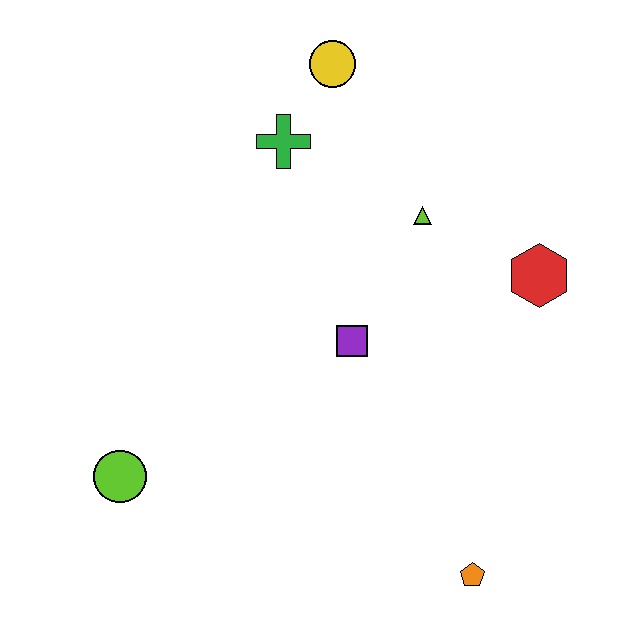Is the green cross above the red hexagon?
Yes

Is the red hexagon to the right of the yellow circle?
Yes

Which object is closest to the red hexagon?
The lime triangle is closest to the red hexagon.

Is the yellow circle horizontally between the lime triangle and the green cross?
Yes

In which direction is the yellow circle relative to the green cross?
The yellow circle is above the green cross.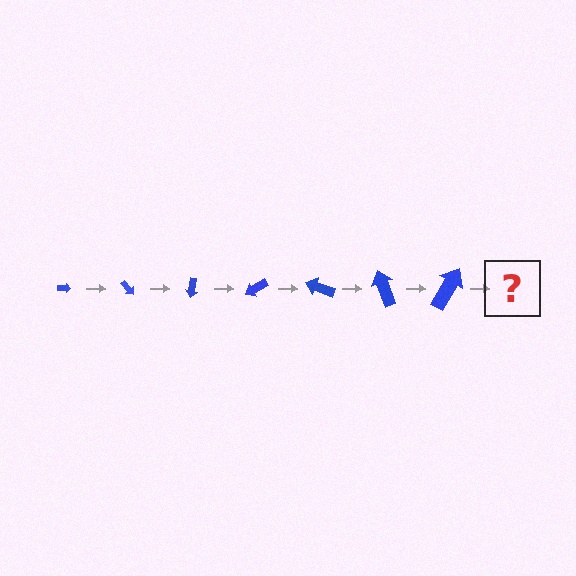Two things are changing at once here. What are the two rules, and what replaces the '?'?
The two rules are that the arrow grows larger each step and it rotates 50 degrees each step. The '?' should be an arrow, larger than the previous one and rotated 350 degrees from the start.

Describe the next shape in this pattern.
It should be an arrow, larger than the previous one and rotated 350 degrees from the start.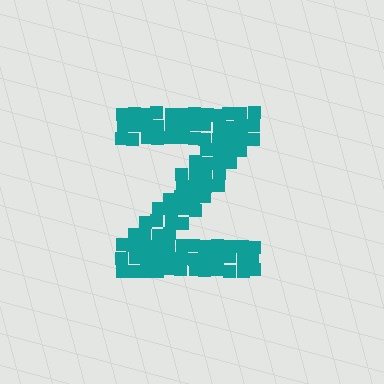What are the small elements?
The small elements are squares.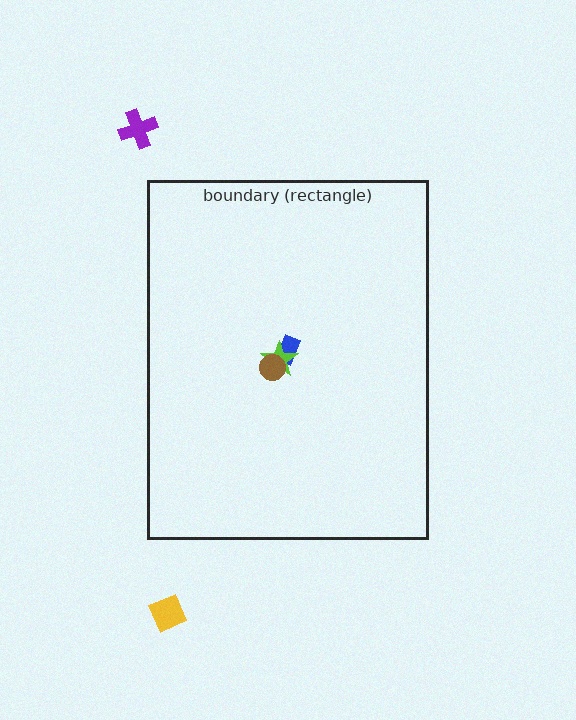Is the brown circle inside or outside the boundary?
Inside.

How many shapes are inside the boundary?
3 inside, 2 outside.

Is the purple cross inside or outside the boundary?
Outside.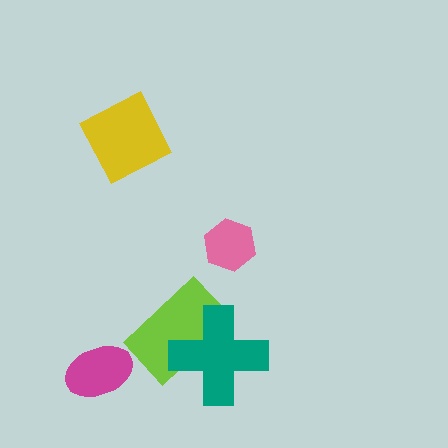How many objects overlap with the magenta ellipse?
0 objects overlap with the magenta ellipse.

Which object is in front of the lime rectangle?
The teal cross is in front of the lime rectangle.